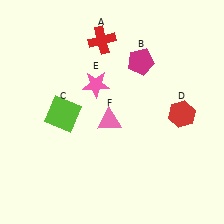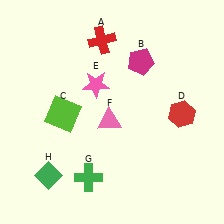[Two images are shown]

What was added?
A green cross (G), a green diamond (H) were added in Image 2.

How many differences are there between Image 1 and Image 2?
There are 2 differences between the two images.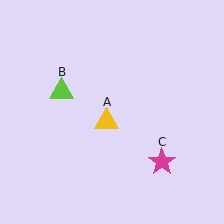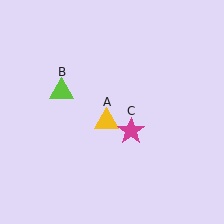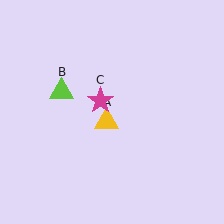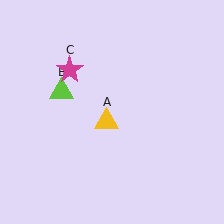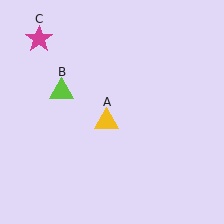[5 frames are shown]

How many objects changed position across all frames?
1 object changed position: magenta star (object C).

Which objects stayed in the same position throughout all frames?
Yellow triangle (object A) and lime triangle (object B) remained stationary.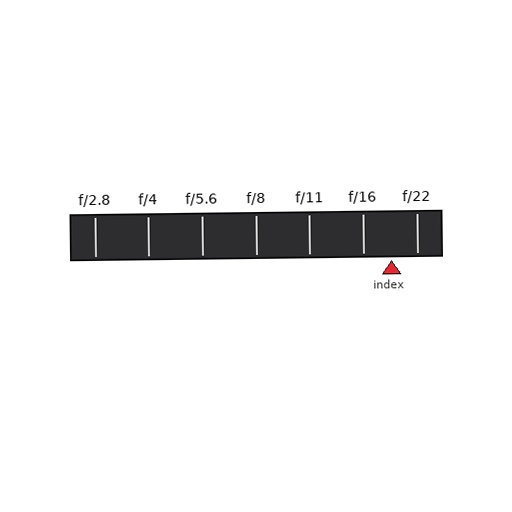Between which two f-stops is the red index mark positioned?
The index mark is between f/16 and f/22.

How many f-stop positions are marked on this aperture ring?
There are 7 f-stop positions marked.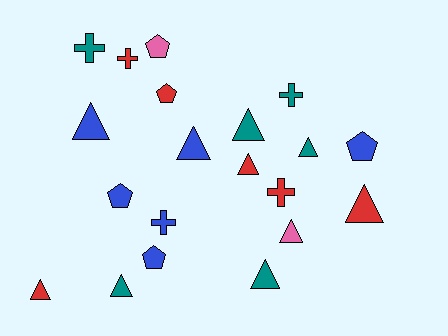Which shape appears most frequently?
Triangle, with 10 objects.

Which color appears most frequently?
Red, with 6 objects.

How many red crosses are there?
There are 2 red crosses.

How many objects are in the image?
There are 20 objects.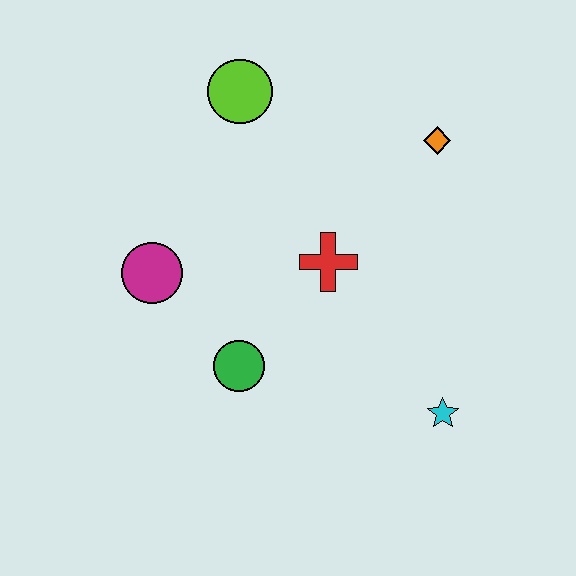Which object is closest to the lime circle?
The red cross is closest to the lime circle.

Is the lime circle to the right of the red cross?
No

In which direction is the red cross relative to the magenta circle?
The red cross is to the right of the magenta circle.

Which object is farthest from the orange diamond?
The magenta circle is farthest from the orange diamond.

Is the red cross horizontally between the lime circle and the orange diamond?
Yes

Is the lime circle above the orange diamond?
Yes